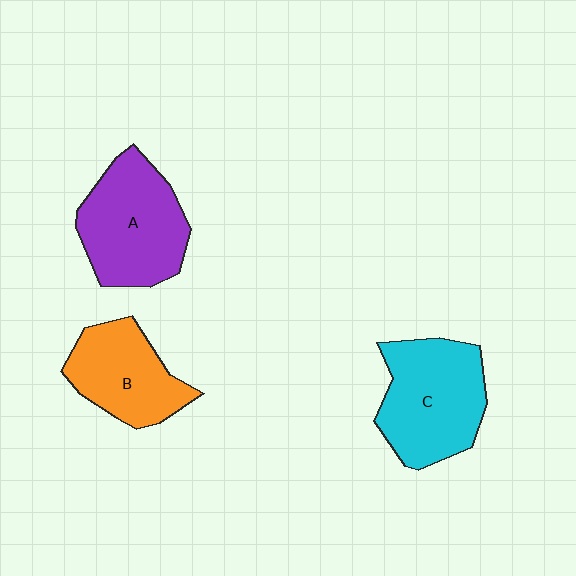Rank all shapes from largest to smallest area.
From largest to smallest: C (cyan), A (purple), B (orange).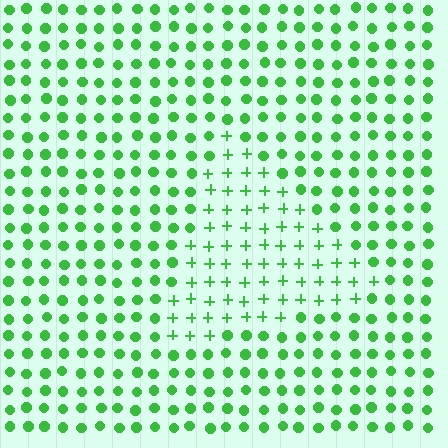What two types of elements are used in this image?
The image uses plus signs inside the triangle region and circles outside it.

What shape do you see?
I see a triangle.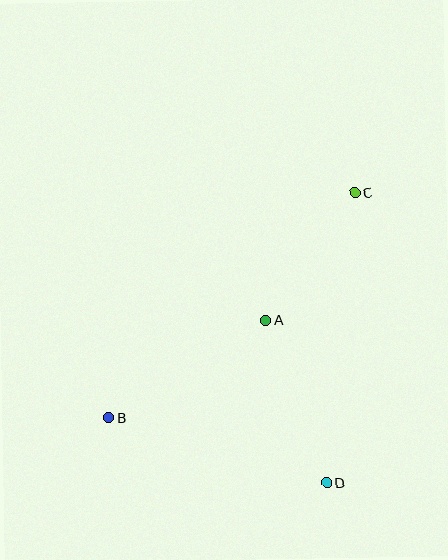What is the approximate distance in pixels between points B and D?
The distance between B and D is approximately 227 pixels.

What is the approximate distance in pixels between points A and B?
The distance between A and B is approximately 184 pixels.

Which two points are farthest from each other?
Points B and C are farthest from each other.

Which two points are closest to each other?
Points A and C are closest to each other.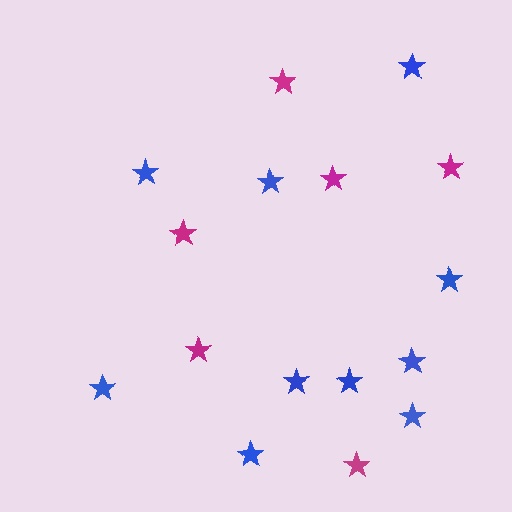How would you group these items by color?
There are 2 groups: one group of magenta stars (6) and one group of blue stars (10).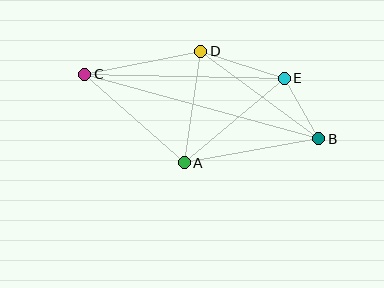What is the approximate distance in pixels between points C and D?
The distance between C and D is approximately 118 pixels.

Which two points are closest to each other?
Points B and E are closest to each other.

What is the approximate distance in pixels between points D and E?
The distance between D and E is approximately 88 pixels.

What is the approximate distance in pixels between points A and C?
The distance between A and C is approximately 134 pixels.